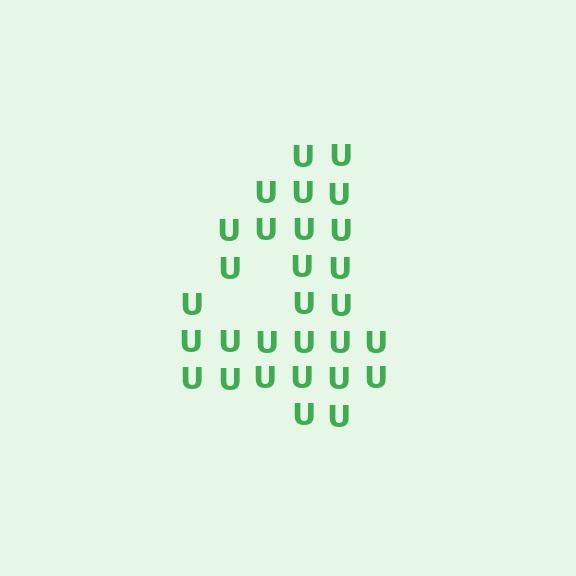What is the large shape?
The large shape is the digit 4.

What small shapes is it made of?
It is made of small letter U's.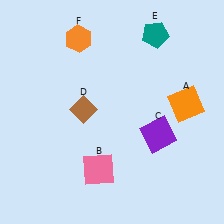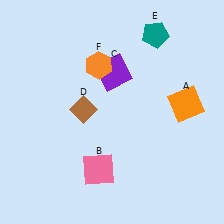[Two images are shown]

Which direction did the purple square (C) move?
The purple square (C) moved up.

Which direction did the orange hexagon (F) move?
The orange hexagon (F) moved down.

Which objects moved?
The objects that moved are: the purple square (C), the orange hexagon (F).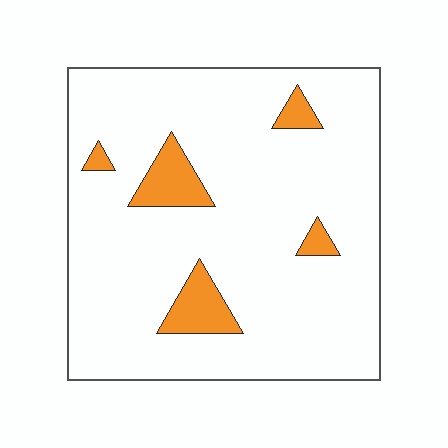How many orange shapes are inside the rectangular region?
5.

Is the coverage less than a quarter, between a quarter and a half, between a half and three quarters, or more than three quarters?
Less than a quarter.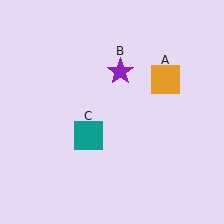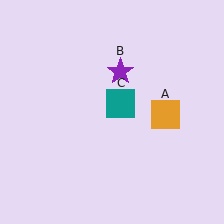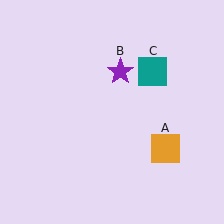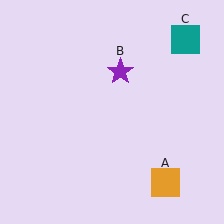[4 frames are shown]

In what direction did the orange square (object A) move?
The orange square (object A) moved down.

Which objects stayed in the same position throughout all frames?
Purple star (object B) remained stationary.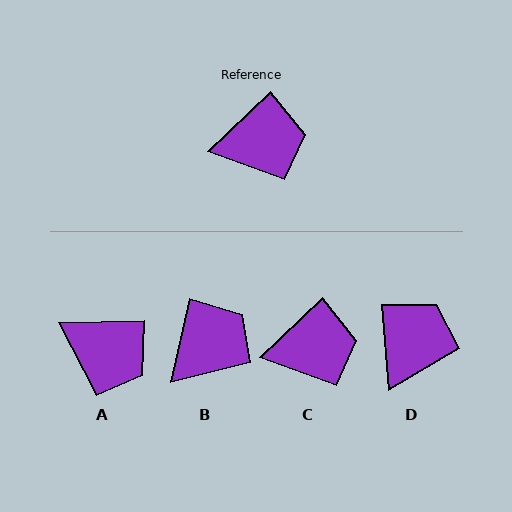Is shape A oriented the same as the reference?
No, it is off by about 42 degrees.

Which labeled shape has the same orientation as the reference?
C.